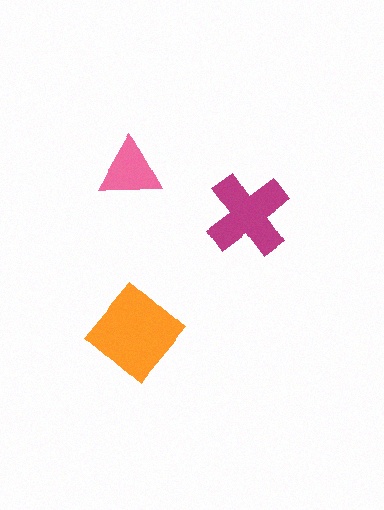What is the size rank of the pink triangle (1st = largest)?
3rd.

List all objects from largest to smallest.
The orange diamond, the magenta cross, the pink triangle.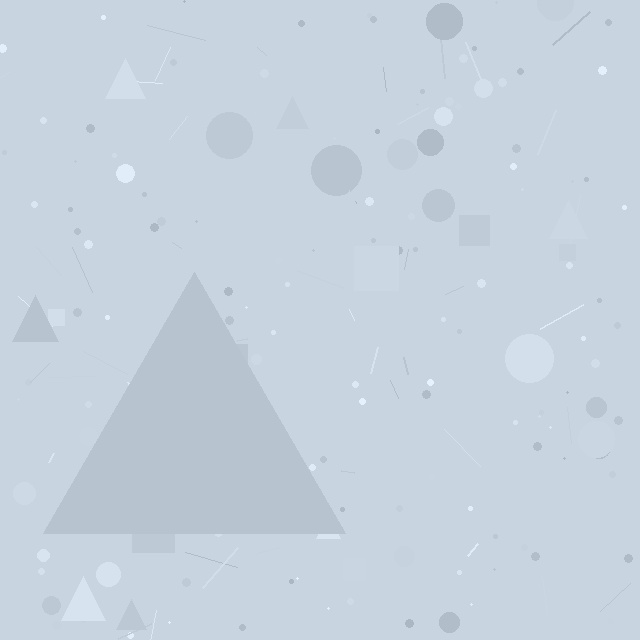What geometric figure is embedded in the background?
A triangle is embedded in the background.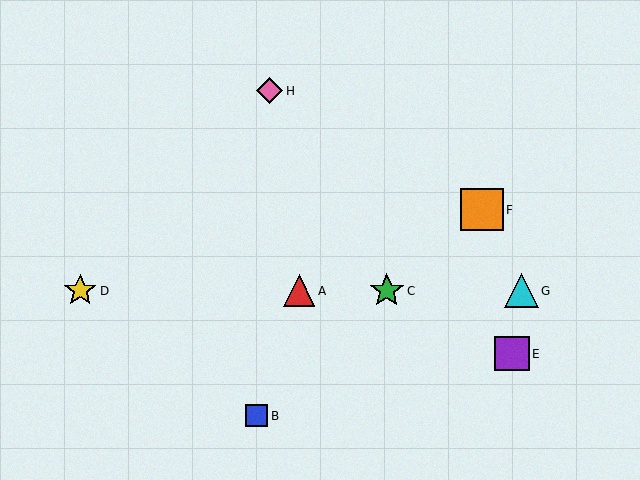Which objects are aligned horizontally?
Objects A, C, D, G are aligned horizontally.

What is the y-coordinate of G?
Object G is at y≈291.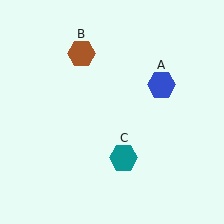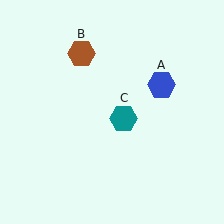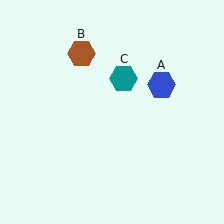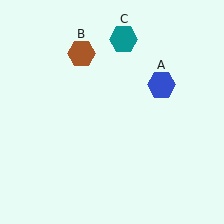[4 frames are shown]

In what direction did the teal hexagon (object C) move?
The teal hexagon (object C) moved up.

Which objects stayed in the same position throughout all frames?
Blue hexagon (object A) and brown hexagon (object B) remained stationary.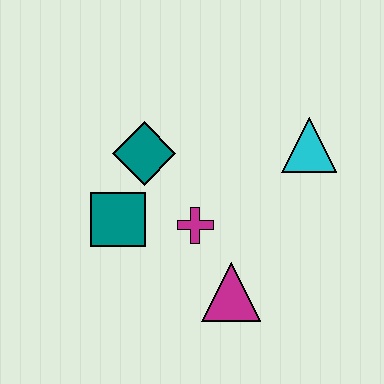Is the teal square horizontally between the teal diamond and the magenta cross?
No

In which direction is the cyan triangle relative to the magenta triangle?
The cyan triangle is above the magenta triangle.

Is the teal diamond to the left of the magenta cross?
Yes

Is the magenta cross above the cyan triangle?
No